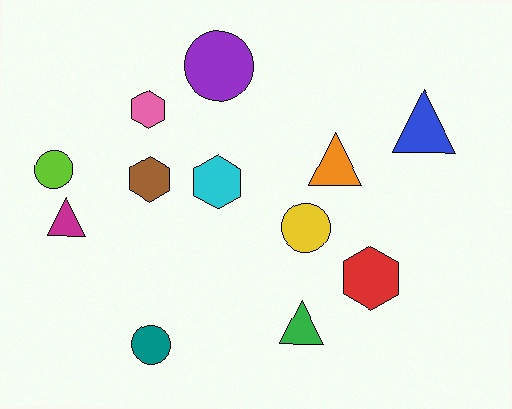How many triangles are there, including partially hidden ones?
There are 4 triangles.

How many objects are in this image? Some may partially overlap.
There are 12 objects.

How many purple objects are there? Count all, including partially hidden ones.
There is 1 purple object.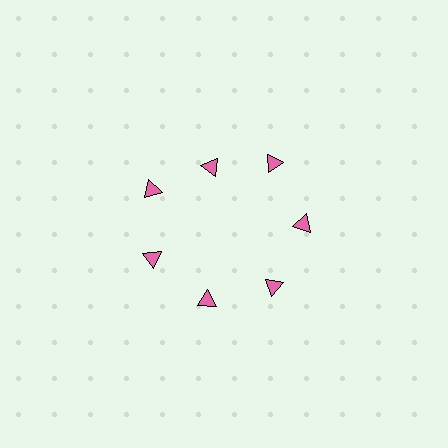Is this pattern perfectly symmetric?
No. The 7 pink triangles are arranged in a ring, but one element near the 12 o'clock position is pulled inward toward the center, breaking the 7-fold rotational symmetry.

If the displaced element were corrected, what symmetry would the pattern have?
It would have 7-fold rotational symmetry — the pattern would map onto itself every 51 degrees.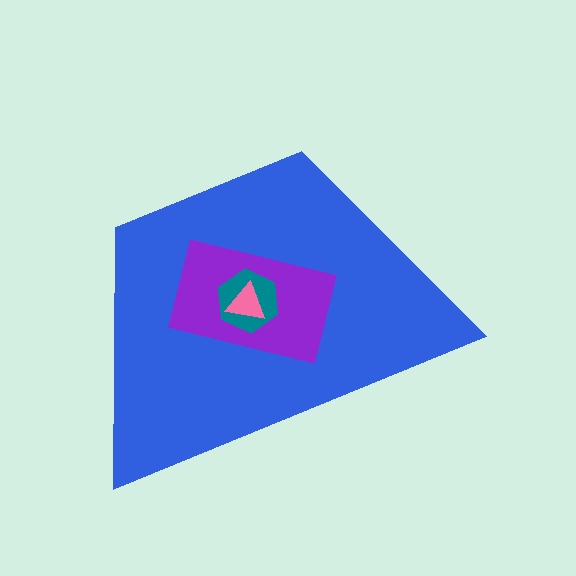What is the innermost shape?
The pink triangle.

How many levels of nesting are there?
4.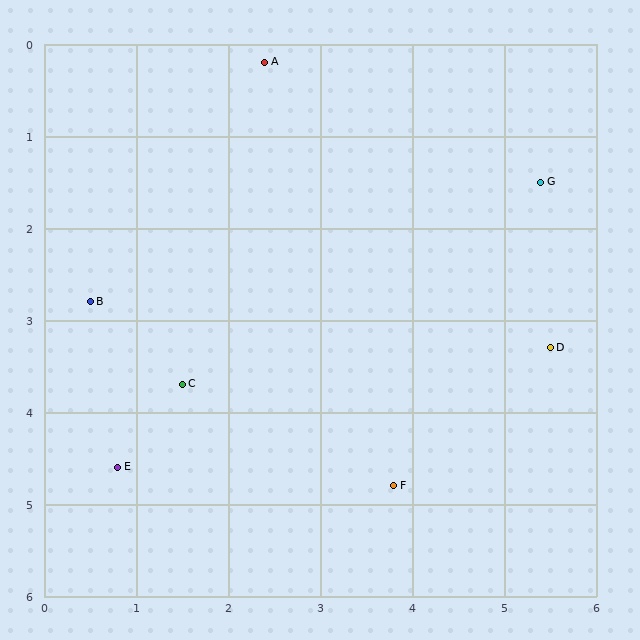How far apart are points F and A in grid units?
Points F and A are about 4.8 grid units apart.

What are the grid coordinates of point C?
Point C is at approximately (1.5, 3.7).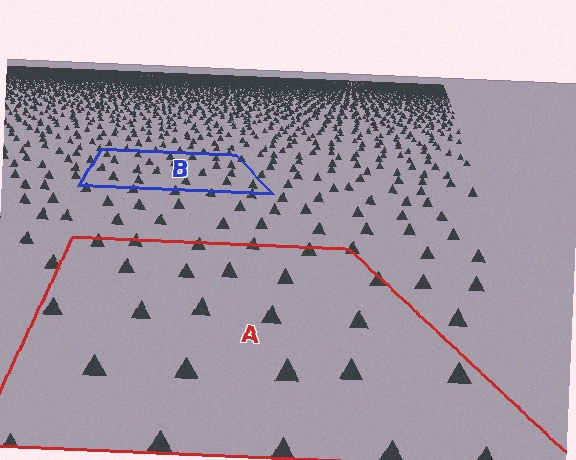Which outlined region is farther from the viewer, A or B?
Region B is farther from the viewer — the texture elements inside it appear smaller and more densely packed.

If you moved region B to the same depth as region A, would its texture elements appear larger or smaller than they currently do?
They would appear larger. At a closer depth, the same texture elements are projected at a bigger on-screen size.